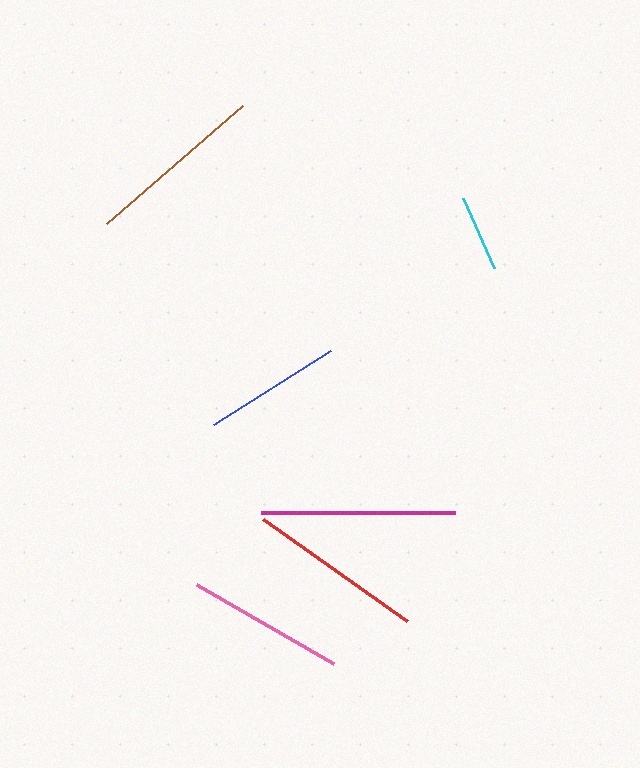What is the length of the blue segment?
The blue segment is approximately 138 pixels long.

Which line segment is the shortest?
The cyan line is the shortest at approximately 76 pixels.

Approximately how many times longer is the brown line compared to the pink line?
The brown line is approximately 1.1 times the length of the pink line.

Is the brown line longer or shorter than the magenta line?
The magenta line is longer than the brown line.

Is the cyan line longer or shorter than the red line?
The red line is longer than the cyan line.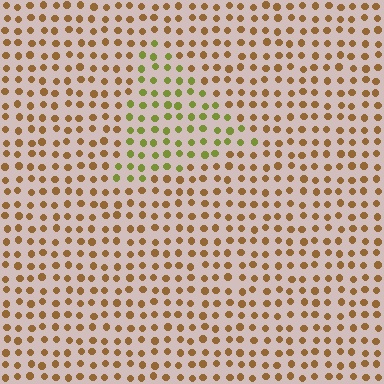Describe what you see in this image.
The image is filled with small brown elements in a uniform arrangement. A triangle-shaped region is visible where the elements are tinted to a slightly different hue, forming a subtle color boundary.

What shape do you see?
I see a triangle.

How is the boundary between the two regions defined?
The boundary is defined purely by a slight shift in hue (about 45 degrees). Spacing, size, and orientation are identical on both sides.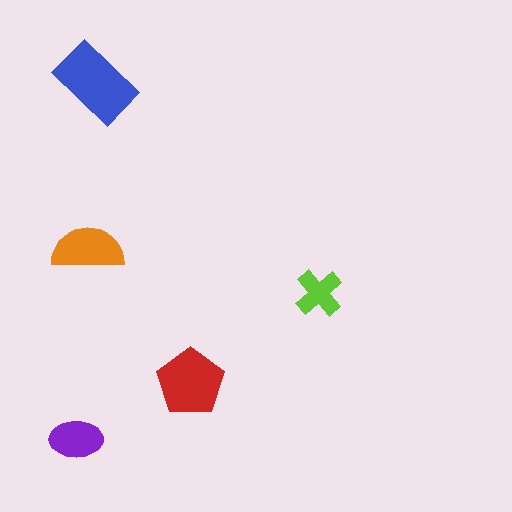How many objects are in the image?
There are 5 objects in the image.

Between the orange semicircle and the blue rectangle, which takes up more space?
The blue rectangle.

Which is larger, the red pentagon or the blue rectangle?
The blue rectangle.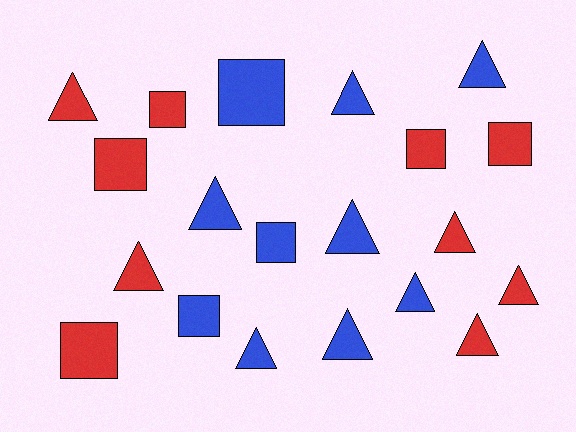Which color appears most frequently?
Blue, with 10 objects.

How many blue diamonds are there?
There are no blue diamonds.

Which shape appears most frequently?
Triangle, with 12 objects.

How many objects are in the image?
There are 20 objects.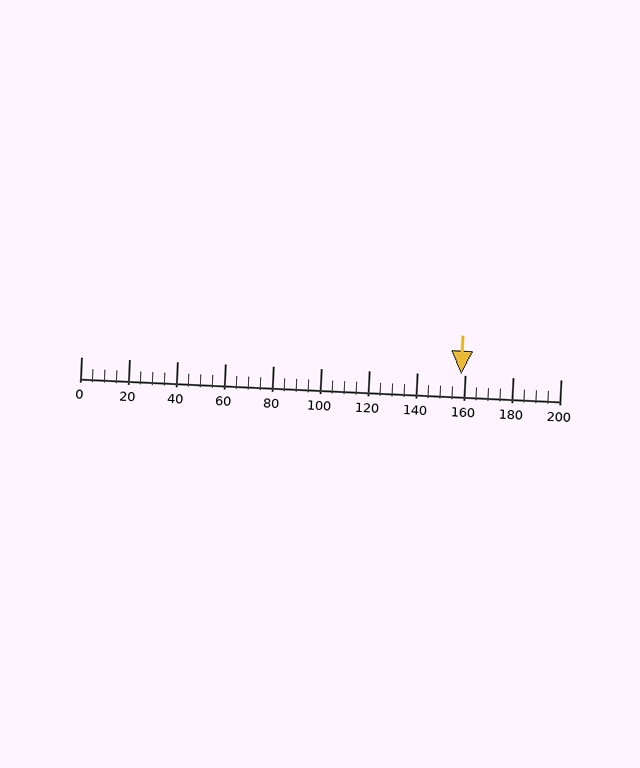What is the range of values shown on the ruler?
The ruler shows values from 0 to 200.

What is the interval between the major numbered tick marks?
The major tick marks are spaced 20 units apart.